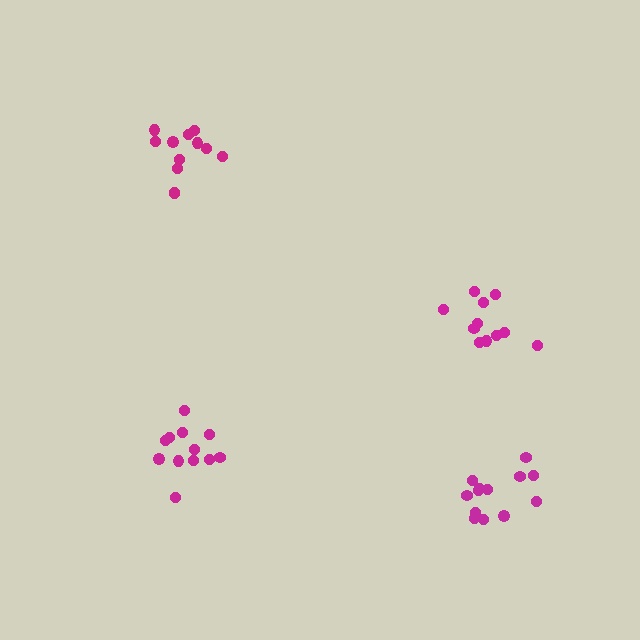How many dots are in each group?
Group 1: 12 dots, Group 2: 13 dots, Group 3: 12 dots, Group 4: 11 dots (48 total).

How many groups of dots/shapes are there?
There are 4 groups.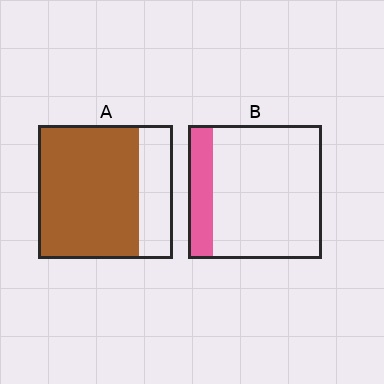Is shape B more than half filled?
No.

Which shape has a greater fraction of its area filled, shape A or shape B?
Shape A.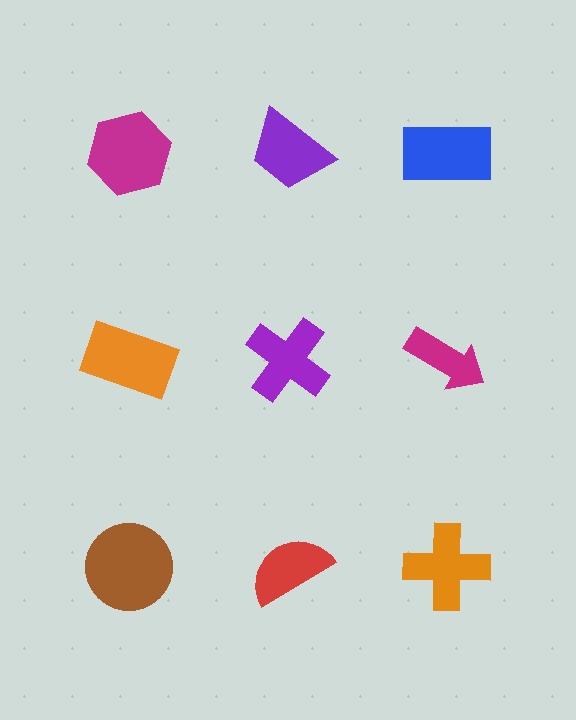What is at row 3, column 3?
An orange cross.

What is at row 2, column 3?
A magenta arrow.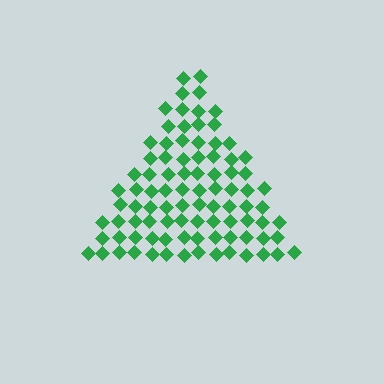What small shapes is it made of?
It is made of small diamonds.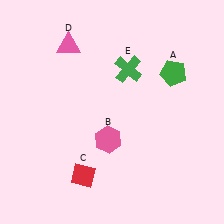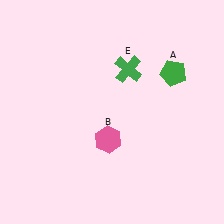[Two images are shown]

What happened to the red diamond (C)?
The red diamond (C) was removed in Image 2. It was in the bottom-left area of Image 1.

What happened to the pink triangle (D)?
The pink triangle (D) was removed in Image 2. It was in the top-left area of Image 1.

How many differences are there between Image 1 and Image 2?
There are 2 differences between the two images.